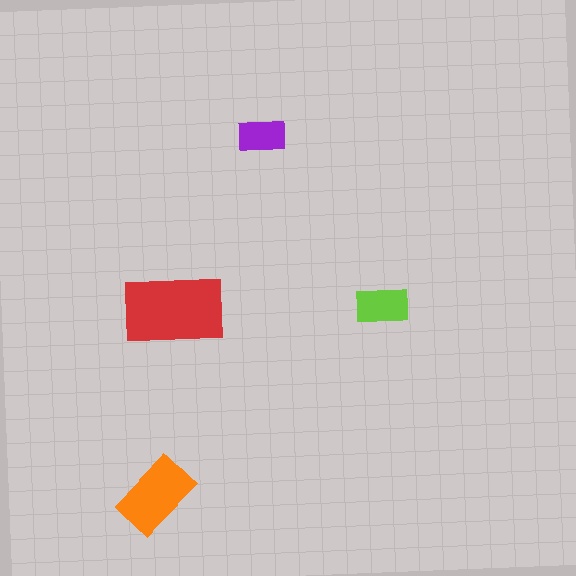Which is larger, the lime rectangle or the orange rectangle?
The orange one.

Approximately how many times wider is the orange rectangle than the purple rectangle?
About 1.5 times wider.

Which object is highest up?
The purple rectangle is topmost.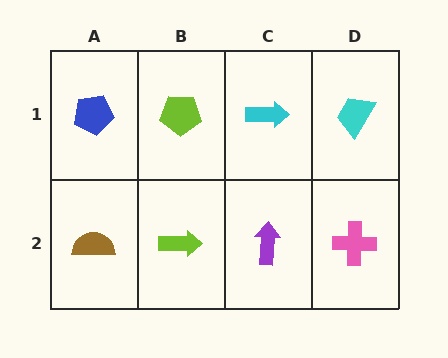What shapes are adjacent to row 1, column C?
A purple arrow (row 2, column C), a lime pentagon (row 1, column B), a cyan trapezoid (row 1, column D).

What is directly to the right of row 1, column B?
A cyan arrow.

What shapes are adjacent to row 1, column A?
A brown semicircle (row 2, column A), a lime pentagon (row 1, column B).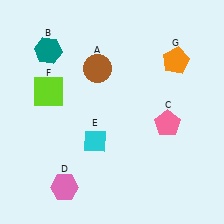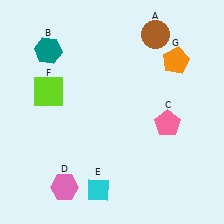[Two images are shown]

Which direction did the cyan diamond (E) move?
The cyan diamond (E) moved down.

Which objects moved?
The objects that moved are: the brown circle (A), the cyan diamond (E).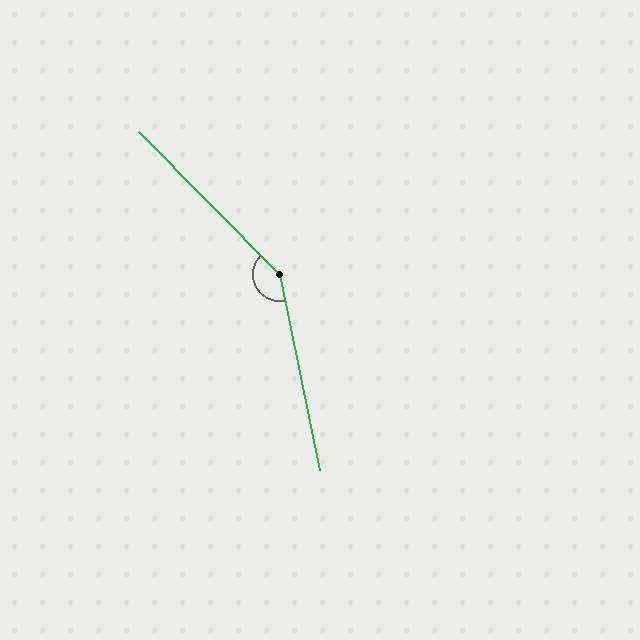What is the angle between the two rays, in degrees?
Approximately 147 degrees.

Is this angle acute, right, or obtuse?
It is obtuse.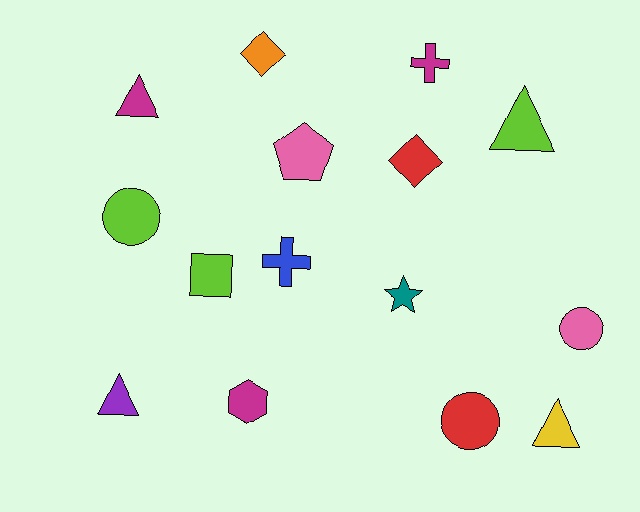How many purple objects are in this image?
There is 1 purple object.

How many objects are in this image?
There are 15 objects.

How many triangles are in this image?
There are 4 triangles.